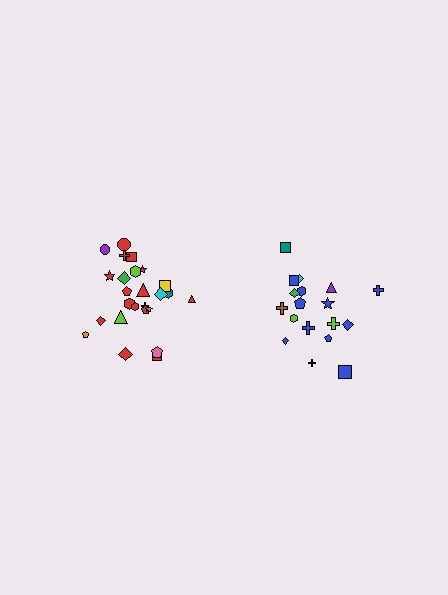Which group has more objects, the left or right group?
The left group.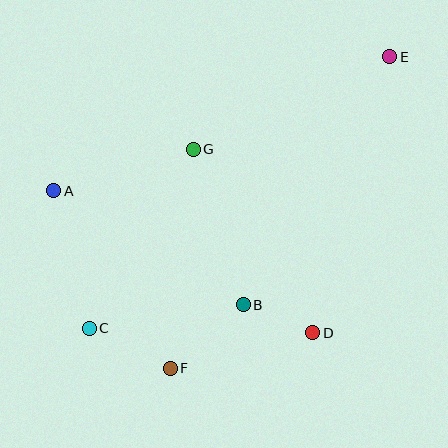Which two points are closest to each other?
Points B and D are closest to each other.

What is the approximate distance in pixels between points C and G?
The distance between C and G is approximately 207 pixels.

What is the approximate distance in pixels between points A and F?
The distance between A and F is approximately 212 pixels.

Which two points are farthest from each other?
Points C and E are farthest from each other.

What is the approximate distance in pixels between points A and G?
The distance between A and G is approximately 146 pixels.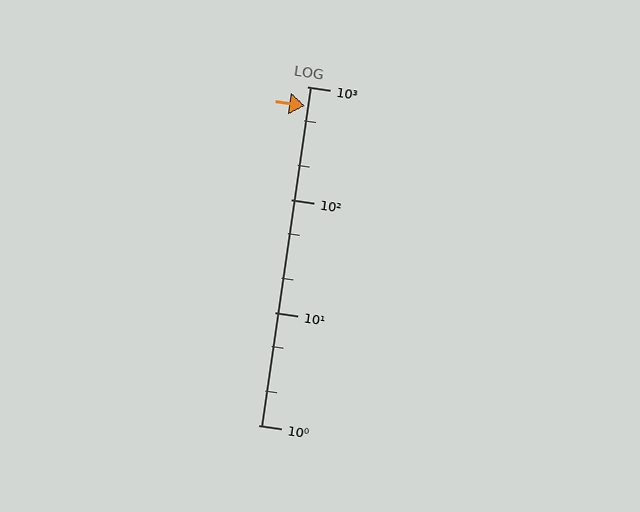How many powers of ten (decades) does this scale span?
The scale spans 3 decades, from 1 to 1000.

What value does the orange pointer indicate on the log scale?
The pointer indicates approximately 670.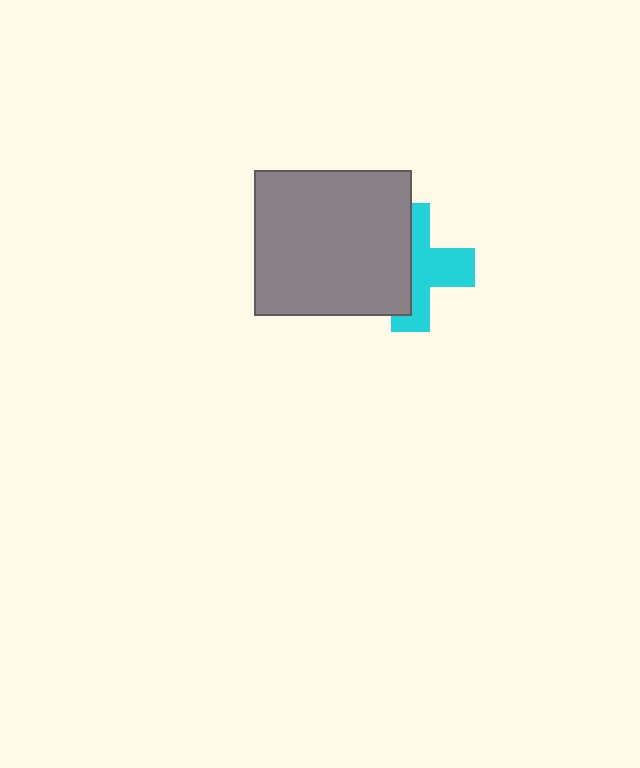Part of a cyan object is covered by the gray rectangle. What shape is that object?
It is a cross.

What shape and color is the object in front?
The object in front is a gray rectangle.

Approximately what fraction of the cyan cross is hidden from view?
Roughly 47% of the cyan cross is hidden behind the gray rectangle.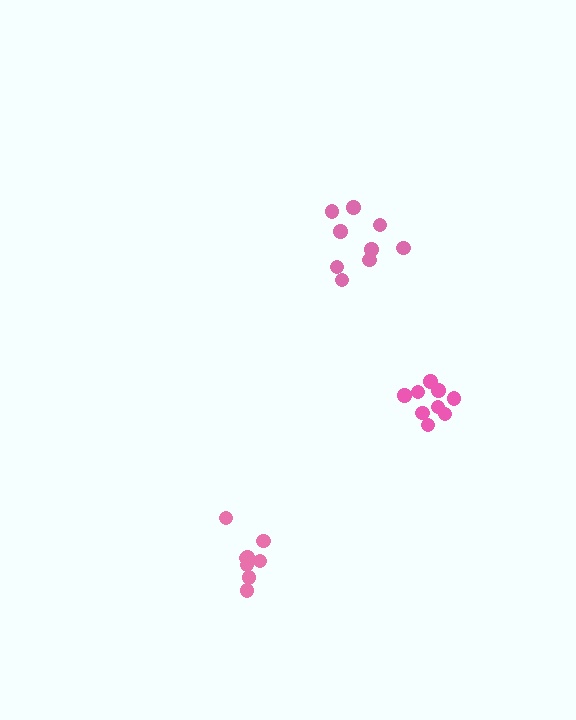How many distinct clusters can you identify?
There are 3 distinct clusters.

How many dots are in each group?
Group 1: 8 dots, Group 2: 9 dots, Group 3: 9 dots (26 total).